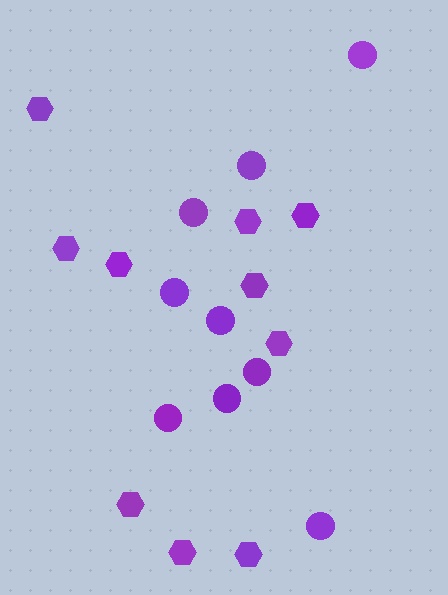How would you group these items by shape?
There are 2 groups: one group of hexagons (10) and one group of circles (9).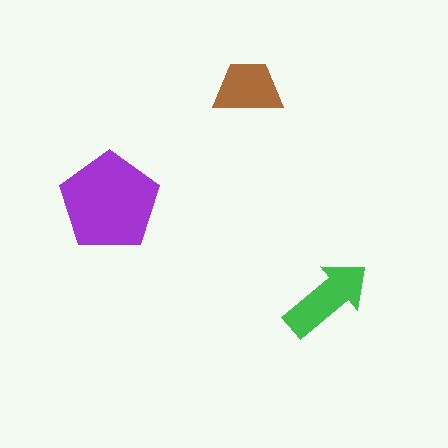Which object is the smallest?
The brown trapezoid.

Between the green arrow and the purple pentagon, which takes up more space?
The purple pentagon.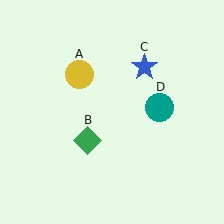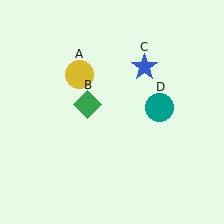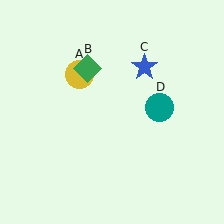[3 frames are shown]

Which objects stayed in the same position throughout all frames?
Yellow circle (object A) and blue star (object C) and teal circle (object D) remained stationary.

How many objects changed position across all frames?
1 object changed position: green diamond (object B).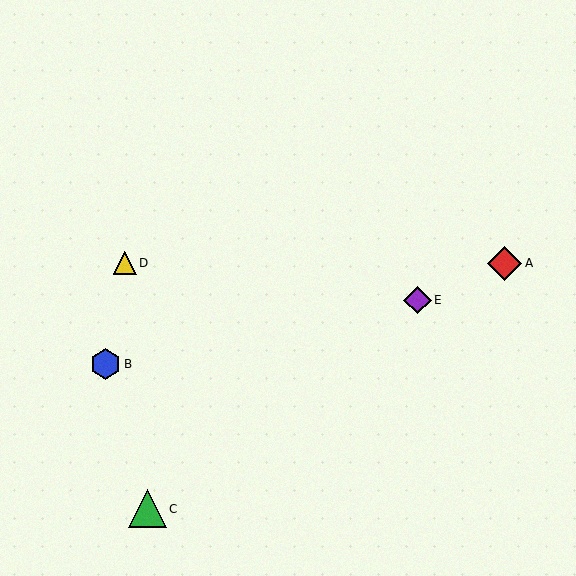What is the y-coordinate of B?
Object B is at y≈364.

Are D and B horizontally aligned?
No, D is at y≈263 and B is at y≈364.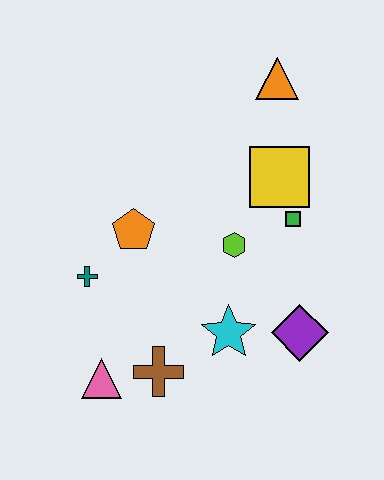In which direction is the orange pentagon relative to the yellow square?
The orange pentagon is to the left of the yellow square.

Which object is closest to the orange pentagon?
The teal cross is closest to the orange pentagon.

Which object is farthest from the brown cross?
The orange triangle is farthest from the brown cross.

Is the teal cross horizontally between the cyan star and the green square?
No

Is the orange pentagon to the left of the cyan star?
Yes